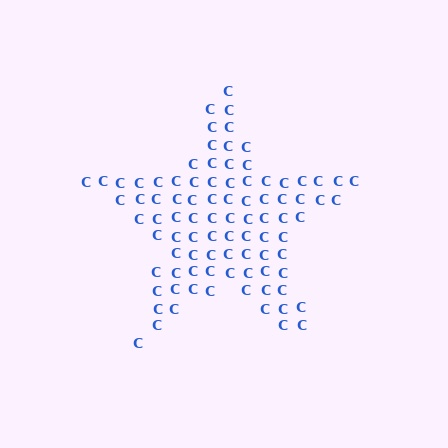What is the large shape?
The large shape is a star.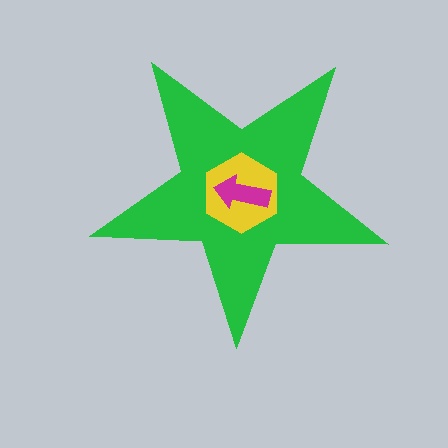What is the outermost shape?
The green star.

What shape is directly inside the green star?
The yellow hexagon.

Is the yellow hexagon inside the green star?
Yes.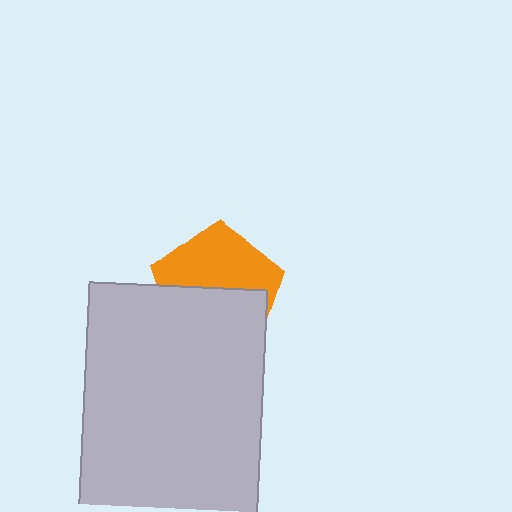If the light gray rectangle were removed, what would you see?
You would see the complete orange pentagon.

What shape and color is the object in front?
The object in front is a light gray rectangle.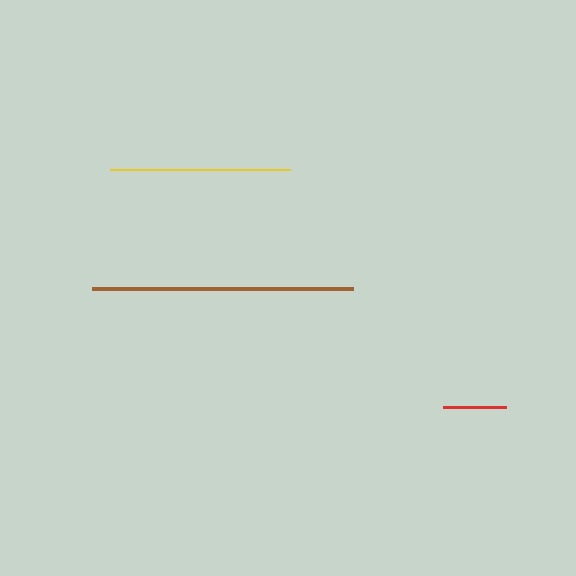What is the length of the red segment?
The red segment is approximately 63 pixels long.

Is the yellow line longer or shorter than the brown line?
The brown line is longer than the yellow line.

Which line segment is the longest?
The brown line is the longest at approximately 261 pixels.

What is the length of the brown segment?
The brown segment is approximately 261 pixels long.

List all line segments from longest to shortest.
From longest to shortest: brown, yellow, red.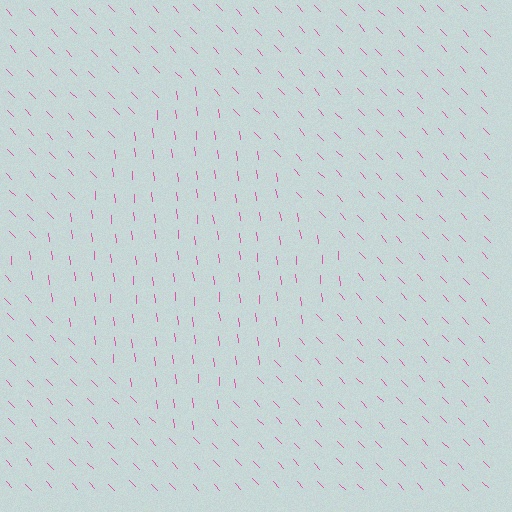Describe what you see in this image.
The image is filled with small pink line segments. A diamond region in the image has lines oriented differently from the surrounding lines, creating a visible texture boundary.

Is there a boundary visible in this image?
Yes, there is a texture boundary formed by a change in line orientation.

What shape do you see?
I see a diamond.